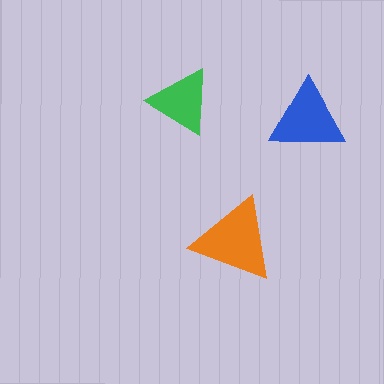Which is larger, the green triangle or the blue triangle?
The blue one.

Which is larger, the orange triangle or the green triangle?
The orange one.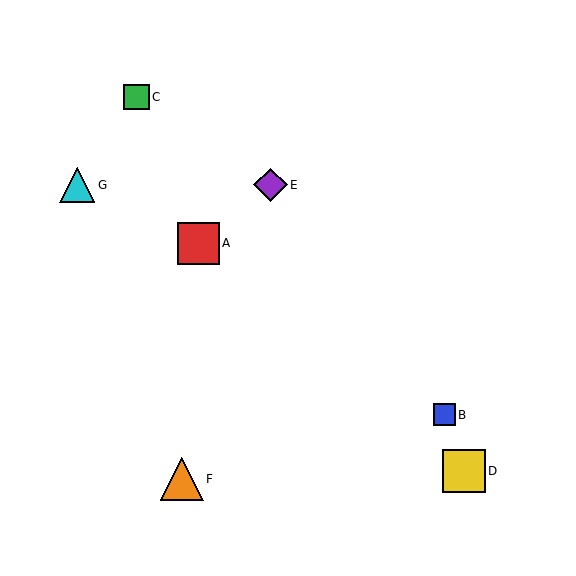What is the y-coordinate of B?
Object B is at y≈415.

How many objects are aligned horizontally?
2 objects (E, G) are aligned horizontally.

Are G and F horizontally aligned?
No, G is at y≈185 and F is at y≈479.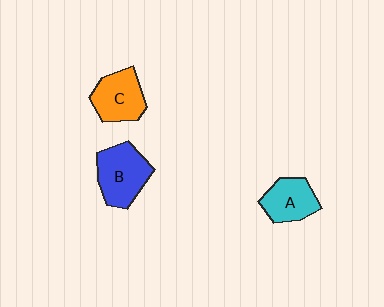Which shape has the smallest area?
Shape A (cyan).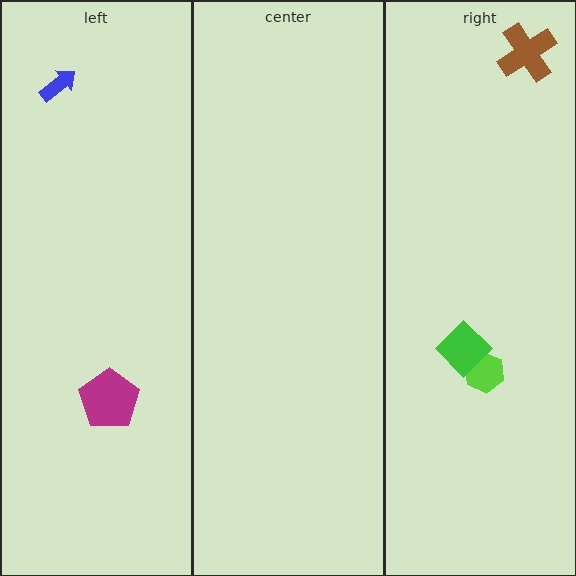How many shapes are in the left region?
2.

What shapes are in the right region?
The lime hexagon, the brown cross, the green diamond.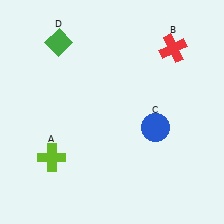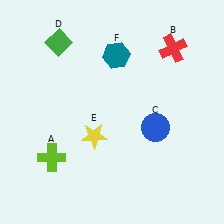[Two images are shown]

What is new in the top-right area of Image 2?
A teal hexagon (F) was added in the top-right area of Image 2.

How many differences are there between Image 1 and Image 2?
There are 2 differences between the two images.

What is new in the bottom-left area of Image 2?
A yellow star (E) was added in the bottom-left area of Image 2.